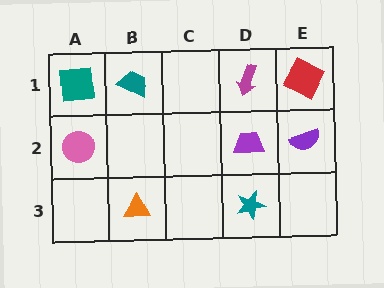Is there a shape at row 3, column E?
No, that cell is empty.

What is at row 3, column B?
An orange triangle.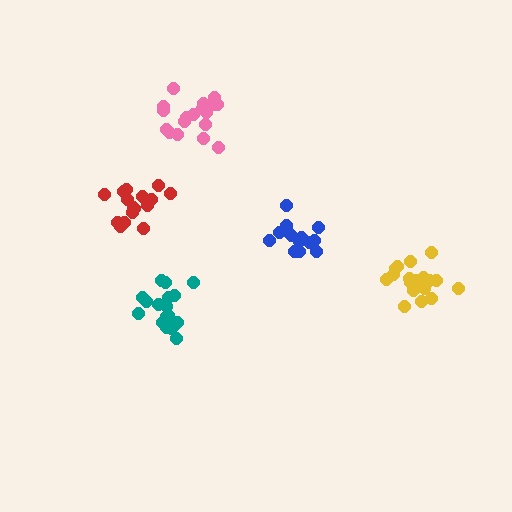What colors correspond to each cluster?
The clusters are colored: pink, red, teal, blue, yellow.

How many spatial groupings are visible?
There are 5 spatial groupings.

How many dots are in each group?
Group 1: 18 dots, Group 2: 16 dots, Group 3: 20 dots, Group 4: 14 dots, Group 5: 20 dots (88 total).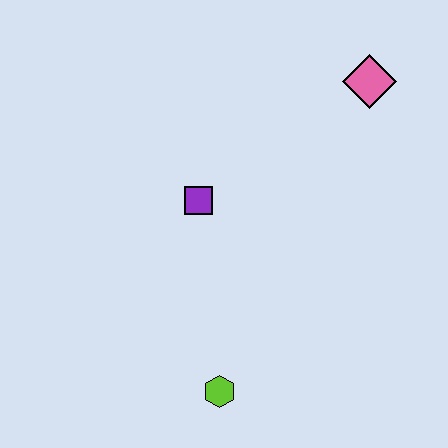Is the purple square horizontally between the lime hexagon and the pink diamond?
No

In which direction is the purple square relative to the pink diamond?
The purple square is to the left of the pink diamond.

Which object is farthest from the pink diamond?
The lime hexagon is farthest from the pink diamond.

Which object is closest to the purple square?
The lime hexagon is closest to the purple square.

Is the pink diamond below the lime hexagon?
No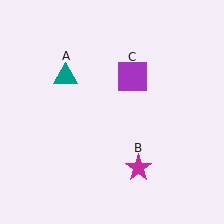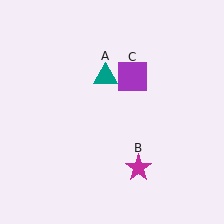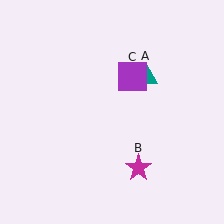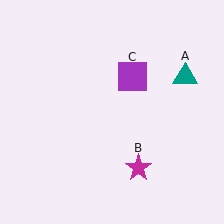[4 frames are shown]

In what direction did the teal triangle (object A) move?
The teal triangle (object A) moved right.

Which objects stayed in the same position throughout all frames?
Magenta star (object B) and purple square (object C) remained stationary.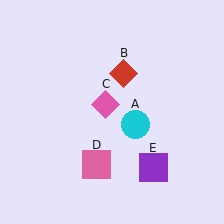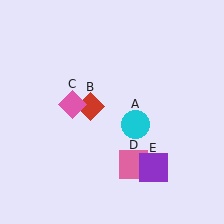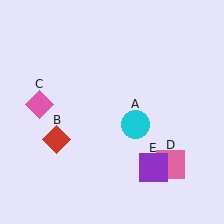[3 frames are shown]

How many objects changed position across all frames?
3 objects changed position: red diamond (object B), pink diamond (object C), pink square (object D).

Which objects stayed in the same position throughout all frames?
Cyan circle (object A) and purple square (object E) remained stationary.